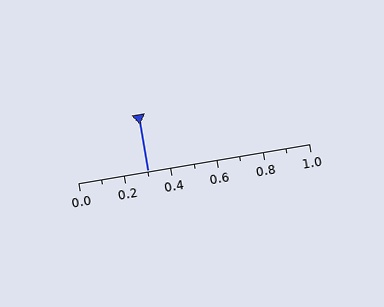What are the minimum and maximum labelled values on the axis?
The axis runs from 0.0 to 1.0.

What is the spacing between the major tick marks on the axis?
The major ticks are spaced 0.2 apart.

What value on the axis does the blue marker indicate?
The marker indicates approximately 0.3.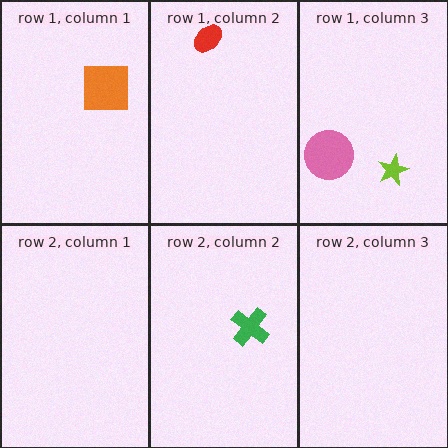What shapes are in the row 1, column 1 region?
The orange square.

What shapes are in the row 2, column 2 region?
The green cross.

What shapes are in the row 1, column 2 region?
The red ellipse.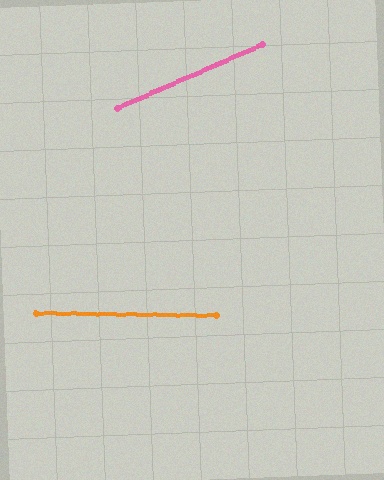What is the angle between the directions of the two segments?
Approximately 24 degrees.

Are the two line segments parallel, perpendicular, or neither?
Neither parallel nor perpendicular — they differ by about 24°.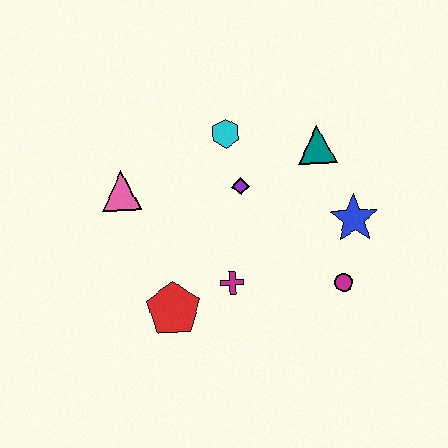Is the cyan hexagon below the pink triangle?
No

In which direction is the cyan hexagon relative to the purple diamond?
The cyan hexagon is above the purple diamond.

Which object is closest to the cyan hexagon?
The purple diamond is closest to the cyan hexagon.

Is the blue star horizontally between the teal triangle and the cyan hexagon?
No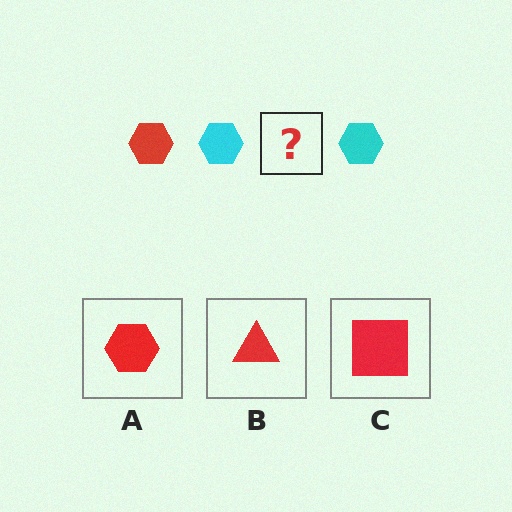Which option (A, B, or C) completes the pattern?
A.